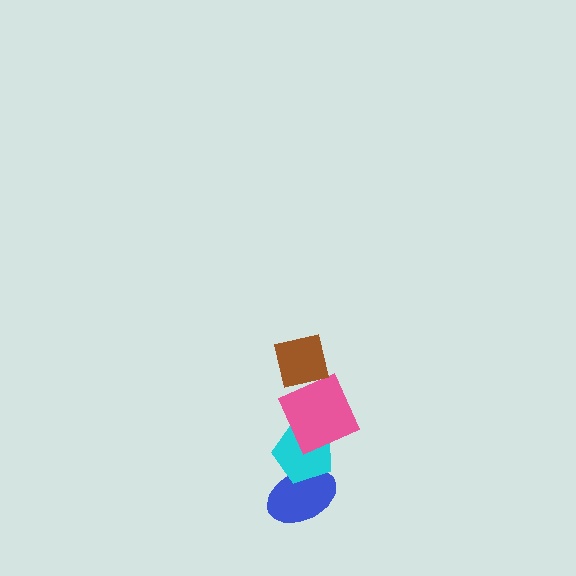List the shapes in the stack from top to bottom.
From top to bottom: the brown square, the pink square, the cyan pentagon, the blue ellipse.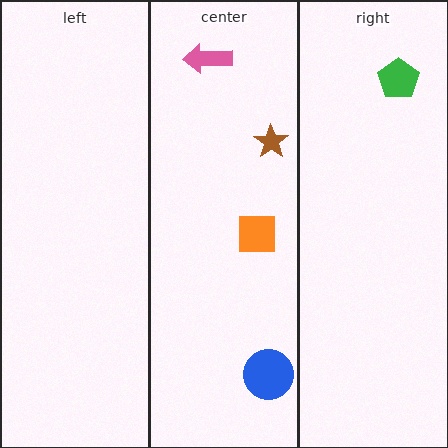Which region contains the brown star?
The center region.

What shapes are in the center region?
The orange square, the brown star, the blue circle, the pink arrow.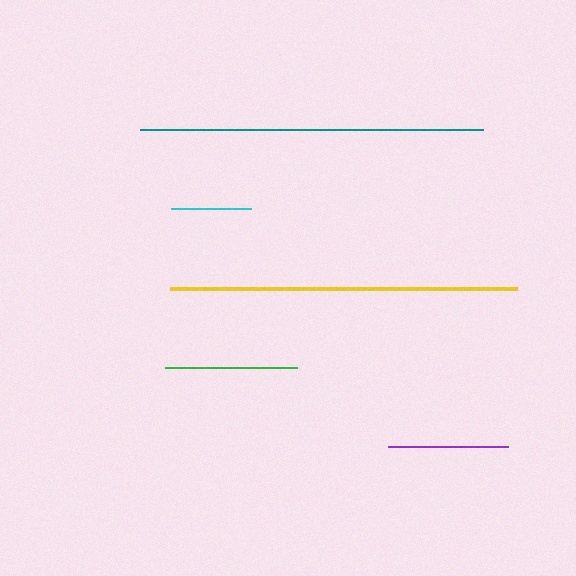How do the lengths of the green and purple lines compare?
The green and purple lines are approximately the same length.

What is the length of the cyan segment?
The cyan segment is approximately 80 pixels long.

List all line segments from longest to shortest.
From longest to shortest: yellow, teal, green, purple, cyan.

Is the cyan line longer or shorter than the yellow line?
The yellow line is longer than the cyan line.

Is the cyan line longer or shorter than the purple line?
The purple line is longer than the cyan line.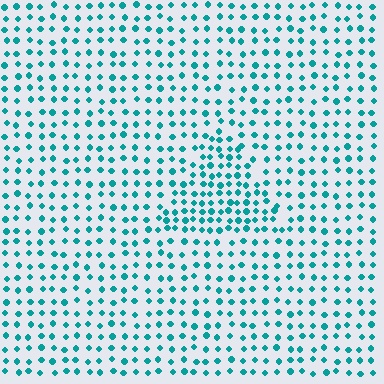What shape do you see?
I see a triangle.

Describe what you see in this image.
The image contains small teal elements arranged at two different densities. A triangle-shaped region is visible where the elements are more densely packed than the surrounding area.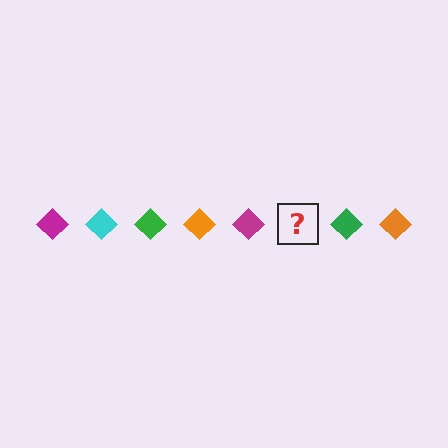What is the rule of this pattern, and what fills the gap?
The rule is that the pattern cycles through magenta, cyan, green, orange diamonds. The gap should be filled with a cyan diamond.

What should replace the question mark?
The question mark should be replaced with a cyan diamond.